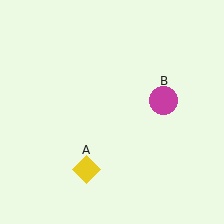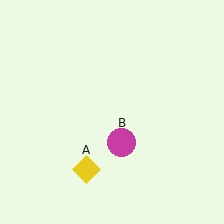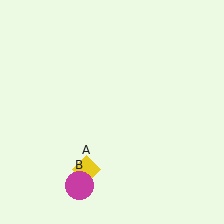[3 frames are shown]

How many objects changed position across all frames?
1 object changed position: magenta circle (object B).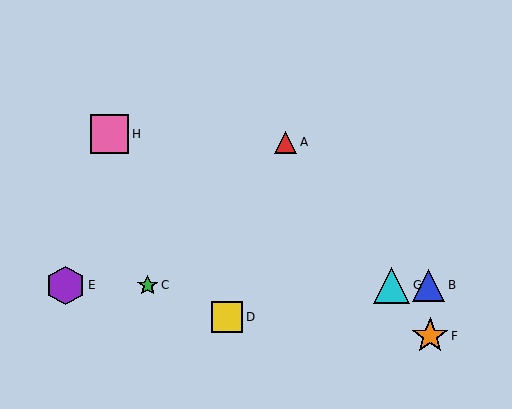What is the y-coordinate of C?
Object C is at y≈285.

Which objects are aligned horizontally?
Objects B, C, E, G are aligned horizontally.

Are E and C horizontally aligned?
Yes, both are at y≈285.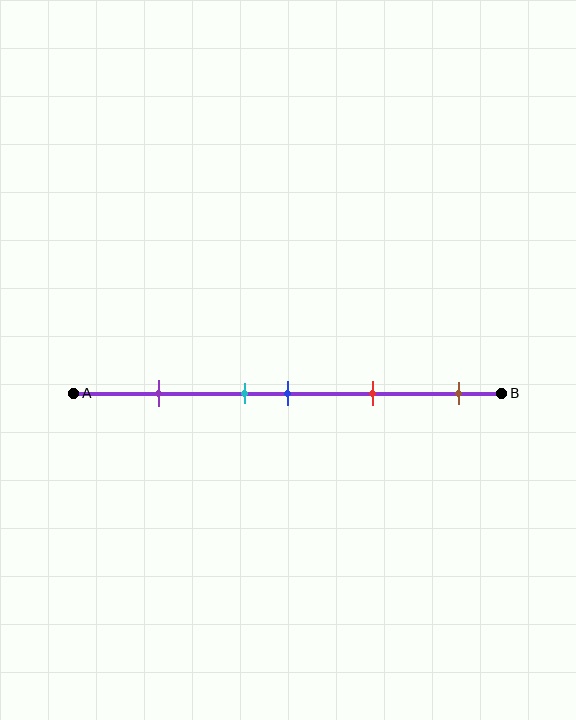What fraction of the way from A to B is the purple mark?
The purple mark is approximately 20% (0.2) of the way from A to B.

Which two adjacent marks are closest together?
The cyan and blue marks are the closest adjacent pair.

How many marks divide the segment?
There are 5 marks dividing the segment.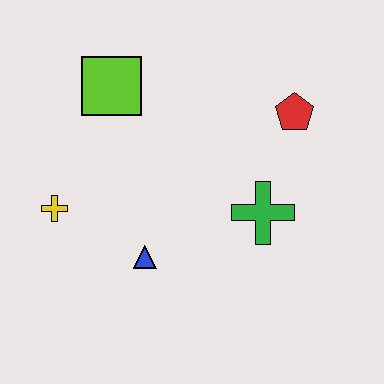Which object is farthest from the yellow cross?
The red pentagon is farthest from the yellow cross.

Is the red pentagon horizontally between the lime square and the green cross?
No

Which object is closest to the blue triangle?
The yellow cross is closest to the blue triangle.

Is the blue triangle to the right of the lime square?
Yes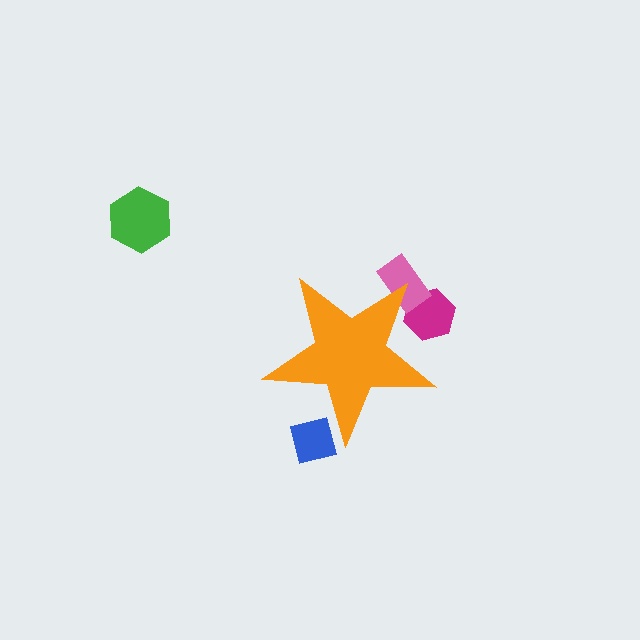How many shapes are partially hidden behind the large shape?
3 shapes are partially hidden.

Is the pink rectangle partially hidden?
Yes, the pink rectangle is partially hidden behind the orange star.